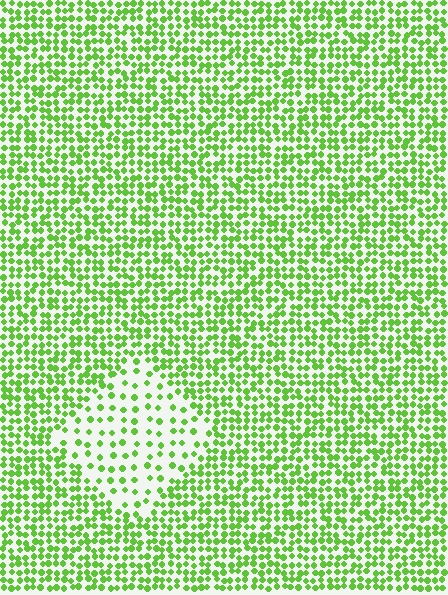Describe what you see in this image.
The image contains small lime elements arranged at two different densities. A diamond-shaped region is visible where the elements are less densely packed than the surrounding area.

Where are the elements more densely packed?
The elements are more densely packed outside the diamond boundary.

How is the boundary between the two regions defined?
The boundary is defined by a change in element density (approximately 2.4x ratio). All elements are the same color, size, and shape.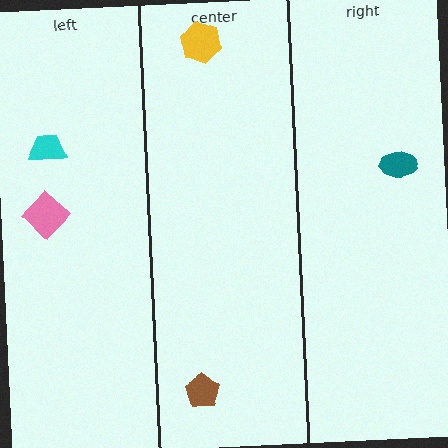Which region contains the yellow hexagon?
The center region.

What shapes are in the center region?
The yellow hexagon, the brown pentagon.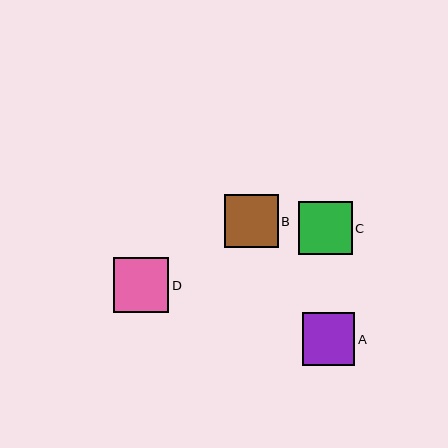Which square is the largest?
Square D is the largest with a size of approximately 56 pixels.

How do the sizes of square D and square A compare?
Square D and square A are approximately the same size.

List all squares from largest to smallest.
From largest to smallest: D, B, C, A.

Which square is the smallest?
Square A is the smallest with a size of approximately 52 pixels.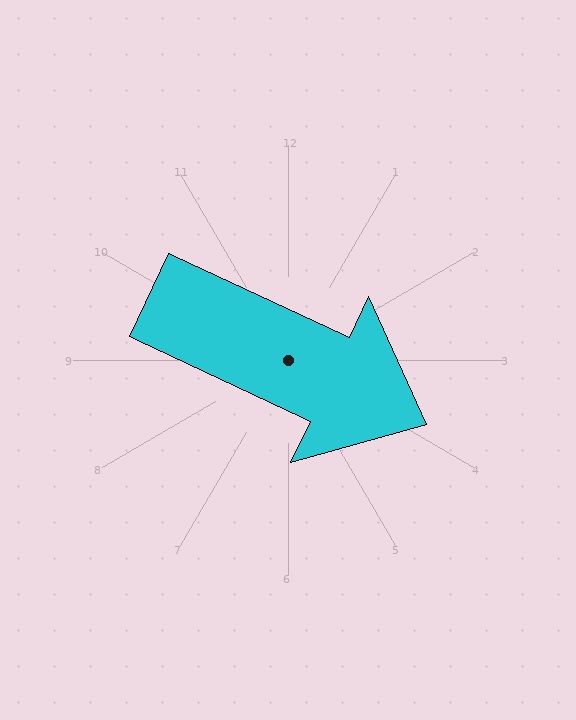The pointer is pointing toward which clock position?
Roughly 4 o'clock.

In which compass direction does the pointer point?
Southeast.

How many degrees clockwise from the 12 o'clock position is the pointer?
Approximately 115 degrees.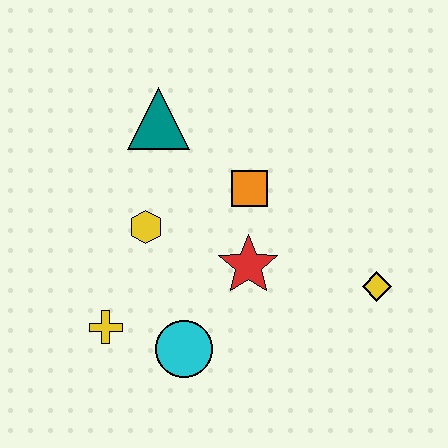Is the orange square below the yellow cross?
No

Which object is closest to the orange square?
The red star is closest to the orange square.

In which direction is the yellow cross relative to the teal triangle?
The yellow cross is below the teal triangle.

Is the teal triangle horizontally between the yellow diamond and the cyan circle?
No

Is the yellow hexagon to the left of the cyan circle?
Yes